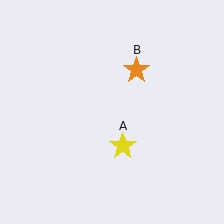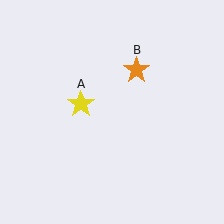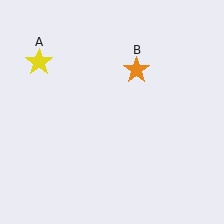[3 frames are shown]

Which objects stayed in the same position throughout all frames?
Orange star (object B) remained stationary.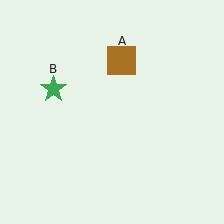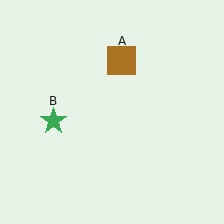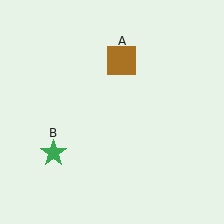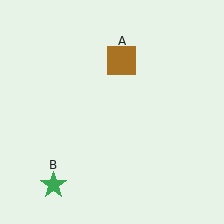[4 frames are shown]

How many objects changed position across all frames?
1 object changed position: green star (object B).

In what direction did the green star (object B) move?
The green star (object B) moved down.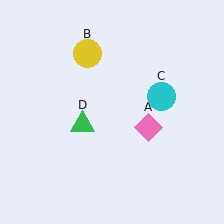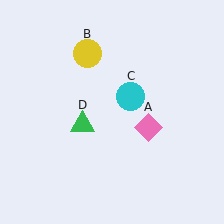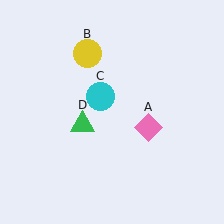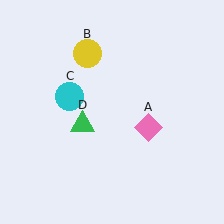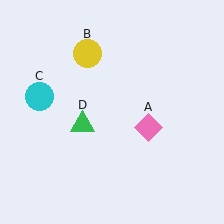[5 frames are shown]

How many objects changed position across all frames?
1 object changed position: cyan circle (object C).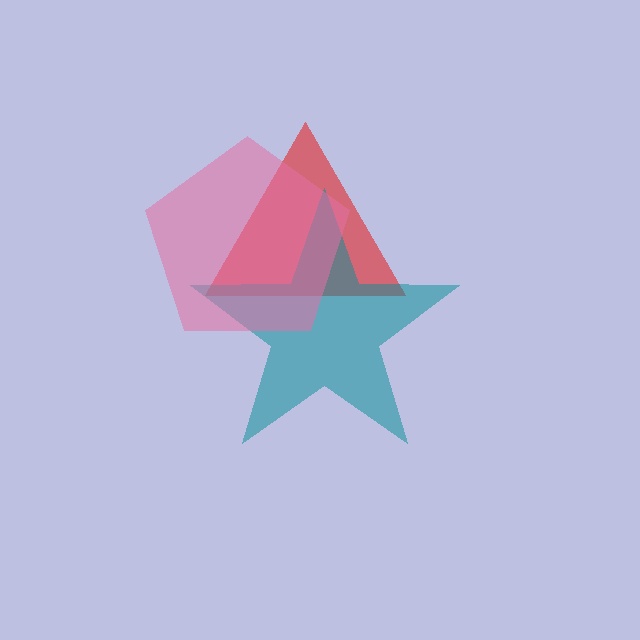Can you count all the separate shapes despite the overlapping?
Yes, there are 3 separate shapes.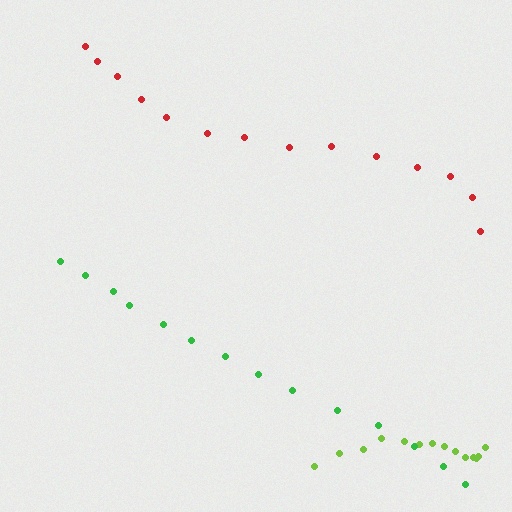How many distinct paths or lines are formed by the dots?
There are 3 distinct paths.